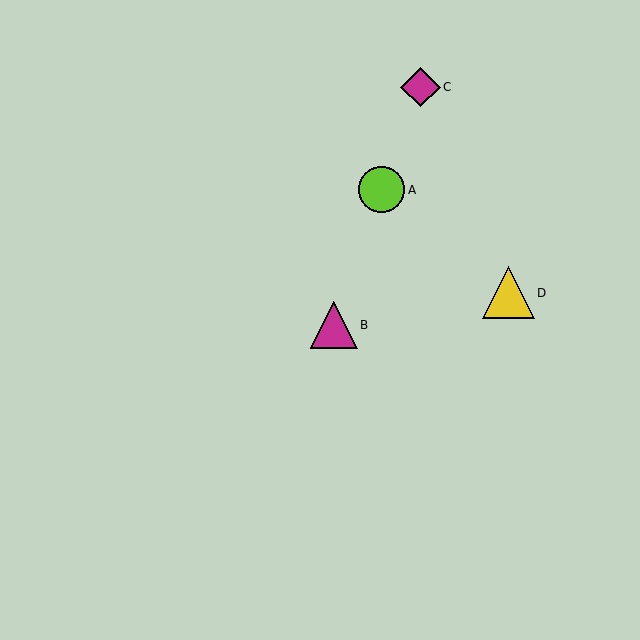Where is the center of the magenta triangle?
The center of the magenta triangle is at (334, 325).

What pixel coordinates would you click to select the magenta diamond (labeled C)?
Click at (421, 87) to select the magenta diamond C.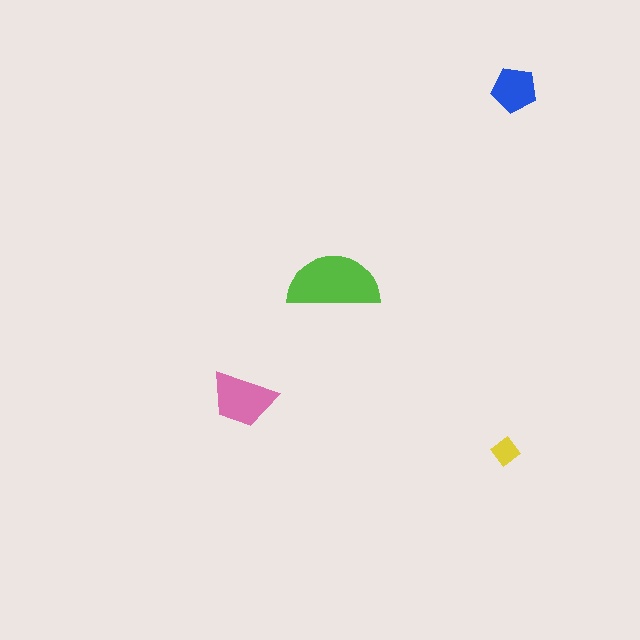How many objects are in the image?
There are 4 objects in the image.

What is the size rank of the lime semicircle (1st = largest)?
1st.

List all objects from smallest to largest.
The yellow diamond, the blue pentagon, the pink trapezoid, the lime semicircle.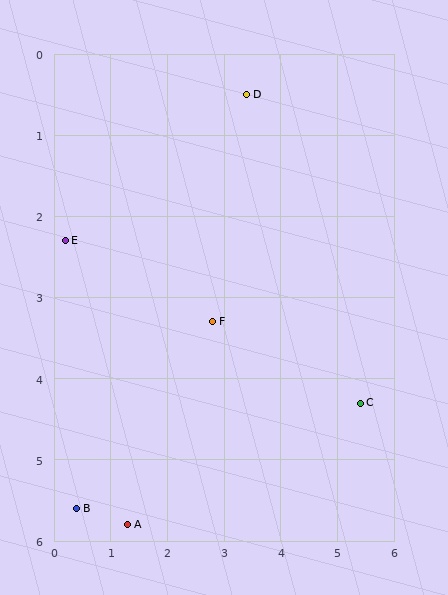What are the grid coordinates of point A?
Point A is at approximately (1.3, 5.8).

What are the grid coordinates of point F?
Point F is at approximately (2.8, 3.3).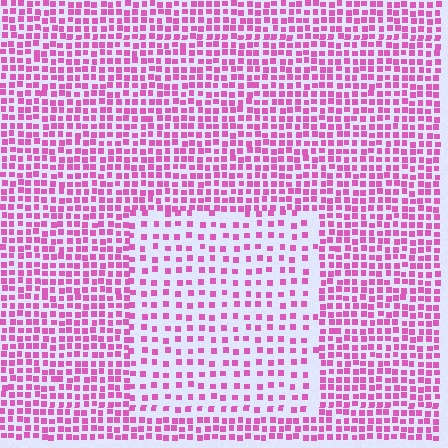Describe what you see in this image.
The image contains small pink elements arranged at two different densities. A rectangle-shaped region is visible where the elements are less densely packed than the surrounding area.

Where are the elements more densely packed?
The elements are more densely packed outside the rectangle boundary.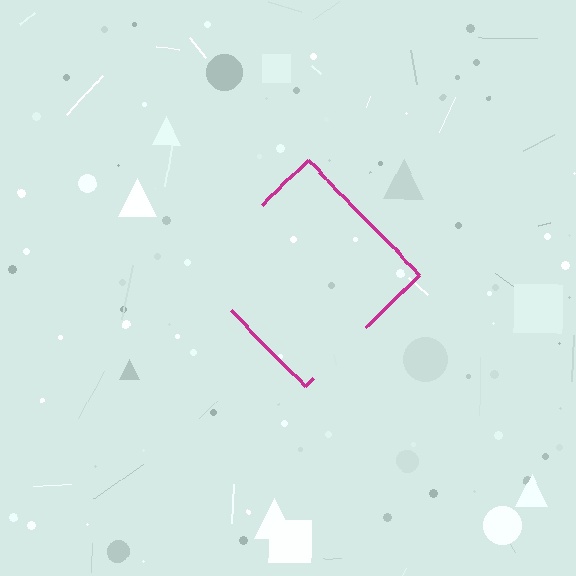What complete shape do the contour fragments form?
The contour fragments form a diamond.